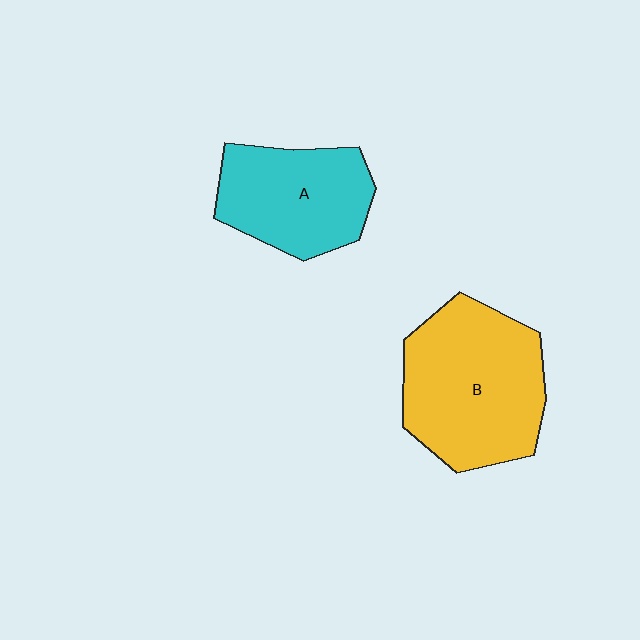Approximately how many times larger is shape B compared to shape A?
Approximately 1.4 times.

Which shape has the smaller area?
Shape A (cyan).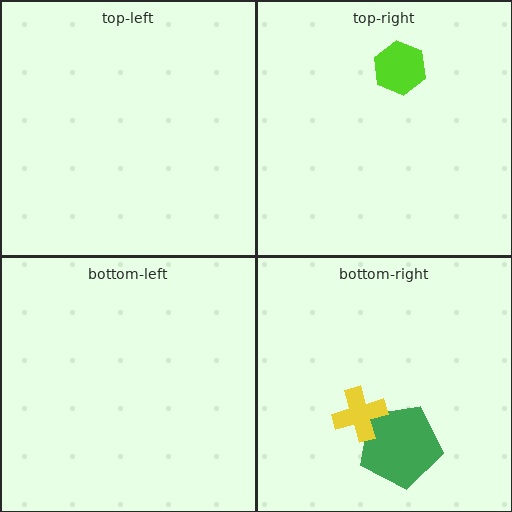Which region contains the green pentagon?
The bottom-right region.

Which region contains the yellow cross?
The bottom-right region.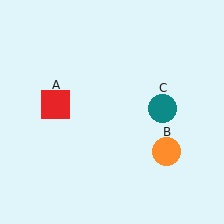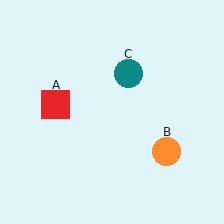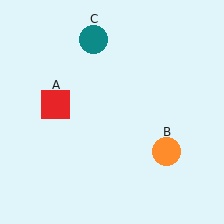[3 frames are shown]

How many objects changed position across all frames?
1 object changed position: teal circle (object C).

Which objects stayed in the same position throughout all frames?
Red square (object A) and orange circle (object B) remained stationary.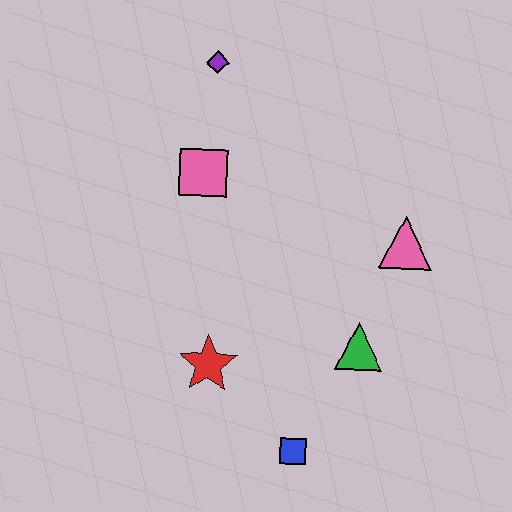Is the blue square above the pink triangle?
No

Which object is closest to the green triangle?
The pink triangle is closest to the green triangle.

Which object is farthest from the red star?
The purple diamond is farthest from the red star.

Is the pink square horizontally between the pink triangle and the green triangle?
No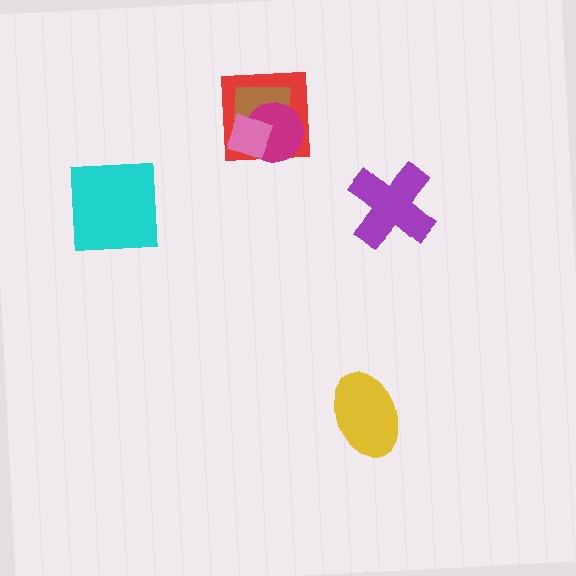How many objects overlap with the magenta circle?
3 objects overlap with the magenta circle.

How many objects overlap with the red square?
3 objects overlap with the red square.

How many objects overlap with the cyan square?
0 objects overlap with the cyan square.